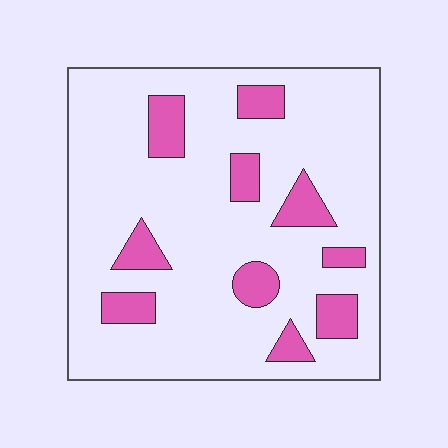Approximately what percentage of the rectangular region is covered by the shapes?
Approximately 15%.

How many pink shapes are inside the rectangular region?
10.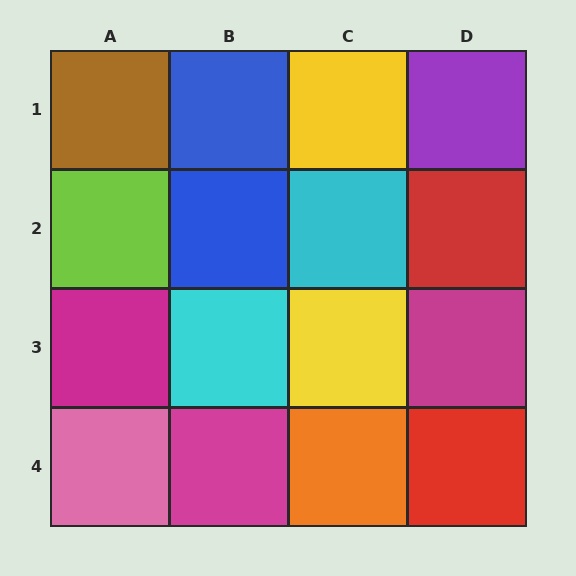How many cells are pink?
1 cell is pink.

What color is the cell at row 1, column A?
Brown.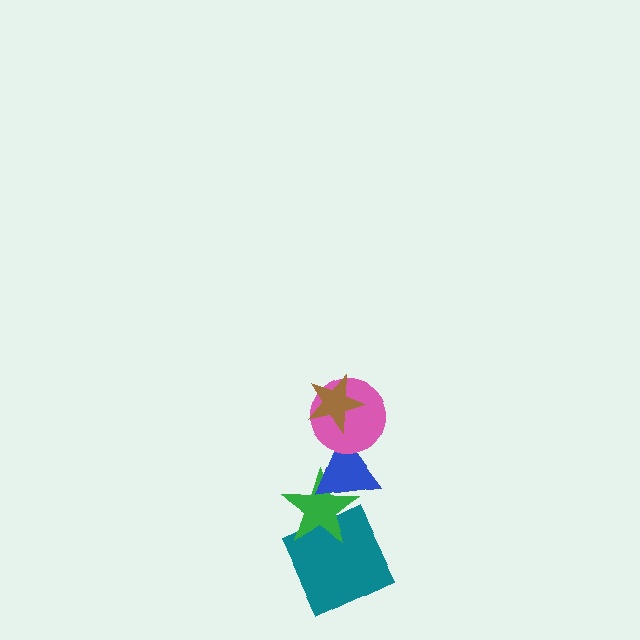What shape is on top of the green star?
The blue triangle is on top of the green star.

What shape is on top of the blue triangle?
The pink circle is on top of the blue triangle.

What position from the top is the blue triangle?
The blue triangle is 3rd from the top.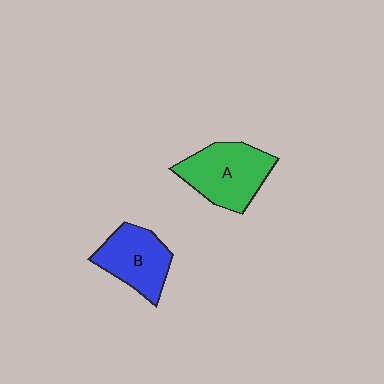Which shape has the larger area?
Shape A (green).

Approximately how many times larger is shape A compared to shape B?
Approximately 1.2 times.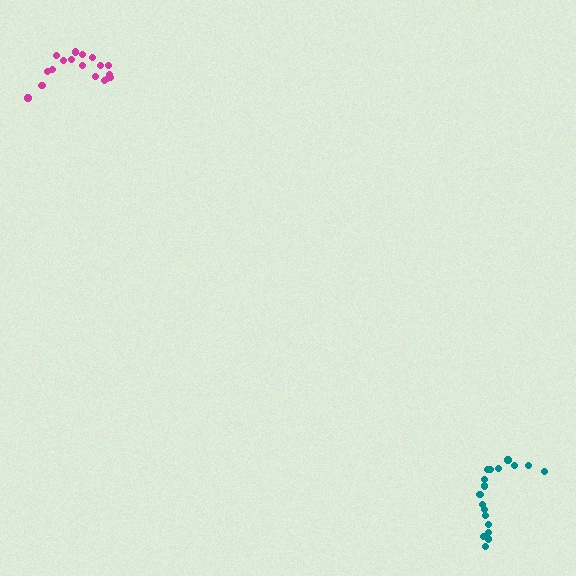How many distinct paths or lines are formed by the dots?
There are 2 distinct paths.